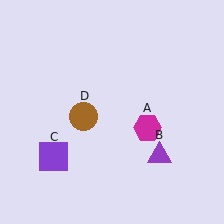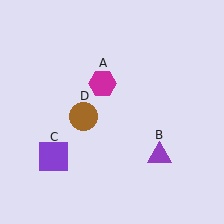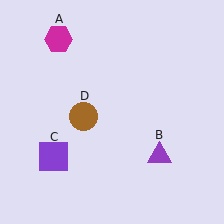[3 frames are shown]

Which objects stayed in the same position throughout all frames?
Purple triangle (object B) and purple square (object C) and brown circle (object D) remained stationary.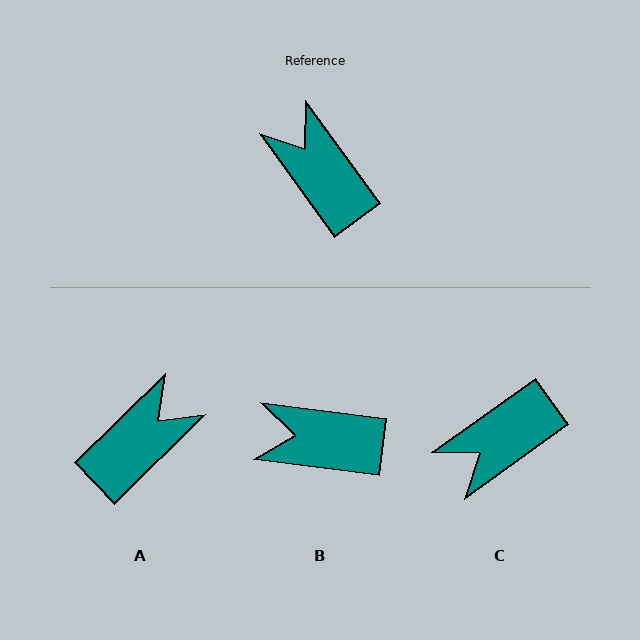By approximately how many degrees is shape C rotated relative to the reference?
Approximately 90 degrees counter-clockwise.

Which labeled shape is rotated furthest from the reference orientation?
C, about 90 degrees away.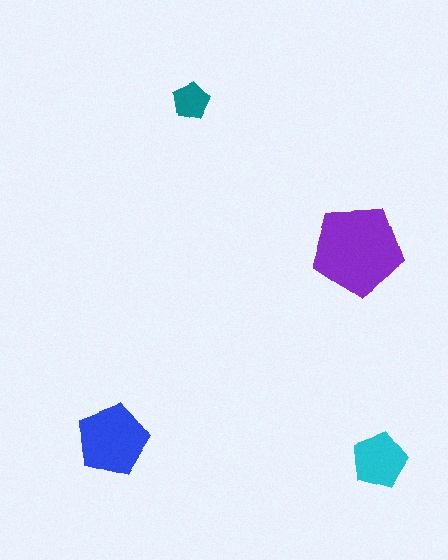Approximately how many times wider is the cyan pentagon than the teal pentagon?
About 1.5 times wider.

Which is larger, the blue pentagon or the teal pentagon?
The blue one.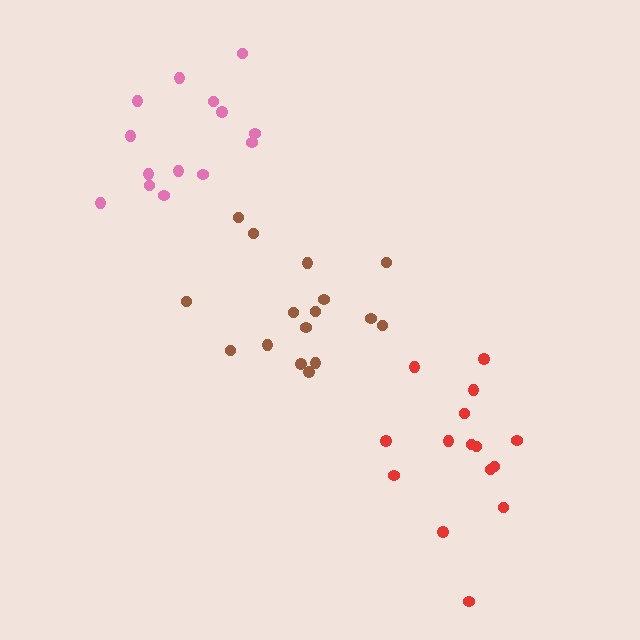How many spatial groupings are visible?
There are 3 spatial groupings.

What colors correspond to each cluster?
The clusters are colored: pink, red, brown.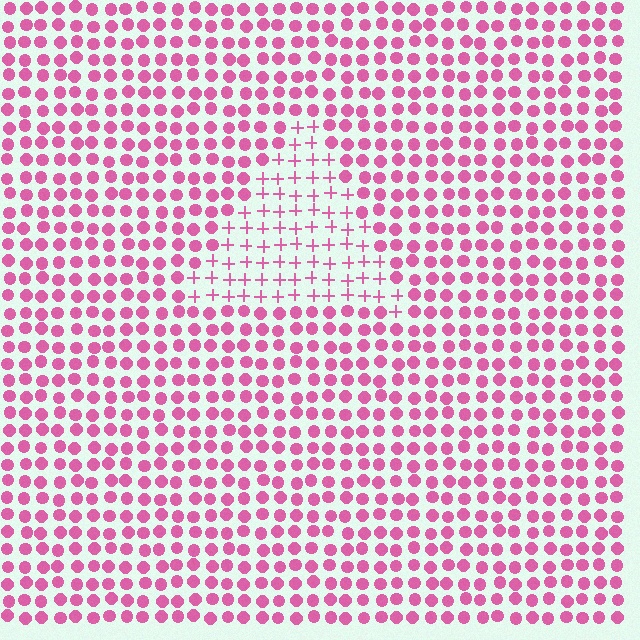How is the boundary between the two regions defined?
The boundary is defined by a change in element shape: plus signs inside vs. circles outside. All elements share the same color and spacing.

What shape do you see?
I see a triangle.